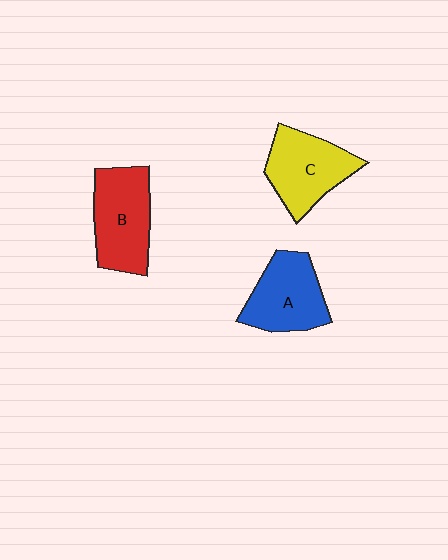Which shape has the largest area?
Shape B (red).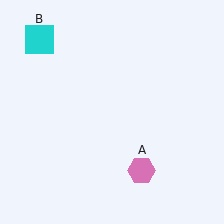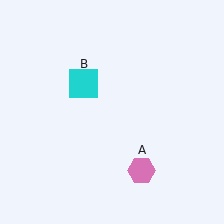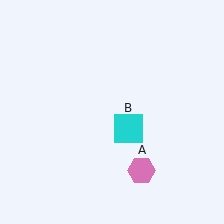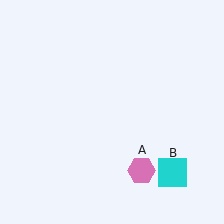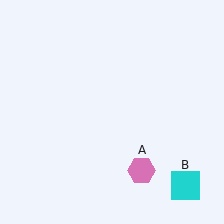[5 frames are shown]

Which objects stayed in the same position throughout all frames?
Pink hexagon (object A) remained stationary.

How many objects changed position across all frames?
1 object changed position: cyan square (object B).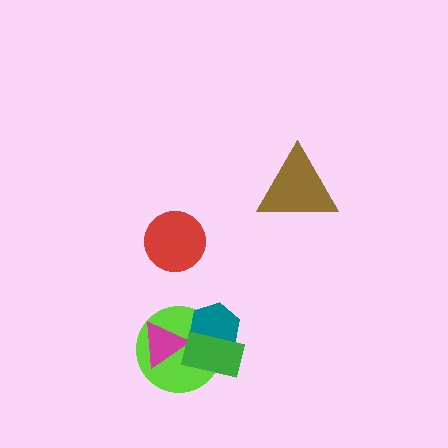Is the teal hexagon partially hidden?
Yes, it is partially covered by another shape.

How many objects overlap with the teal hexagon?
2 objects overlap with the teal hexagon.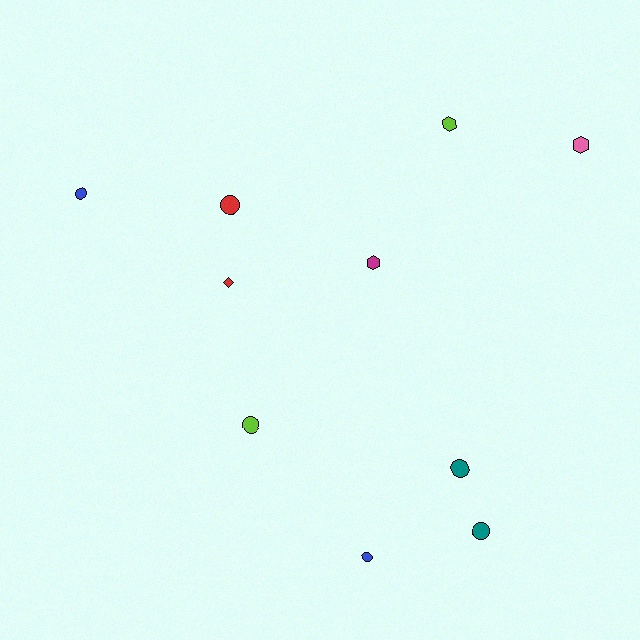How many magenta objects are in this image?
There is 1 magenta object.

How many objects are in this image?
There are 10 objects.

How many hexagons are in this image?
There are 3 hexagons.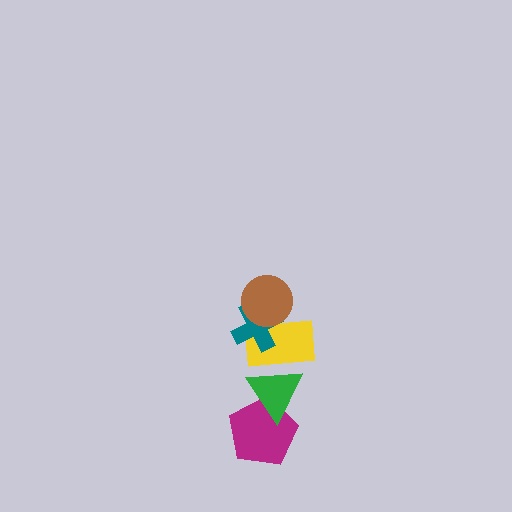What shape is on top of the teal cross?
The brown circle is on top of the teal cross.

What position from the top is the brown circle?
The brown circle is 1st from the top.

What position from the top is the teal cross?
The teal cross is 2nd from the top.